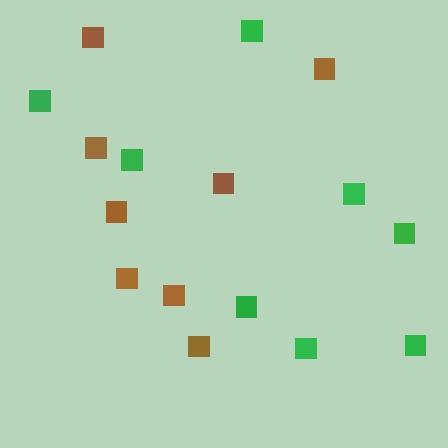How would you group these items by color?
There are 2 groups: one group of green squares (8) and one group of brown squares (8).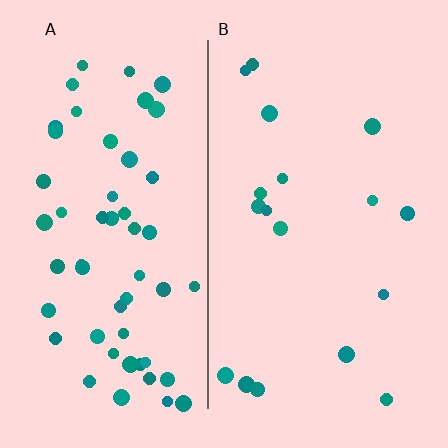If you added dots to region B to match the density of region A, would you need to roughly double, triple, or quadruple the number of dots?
Approximately triple.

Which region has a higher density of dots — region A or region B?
A (the left).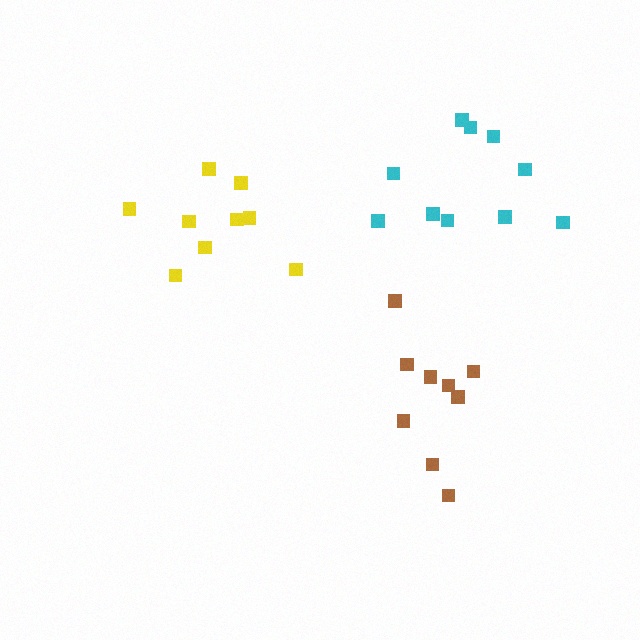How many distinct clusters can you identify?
There are 3 distinct clusters.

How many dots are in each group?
Group 1: 9 dots, Group 2: 10 dots, Group 3: 9 dots (28 total).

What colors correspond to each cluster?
The clusters are colored: yellow, cyan, brown.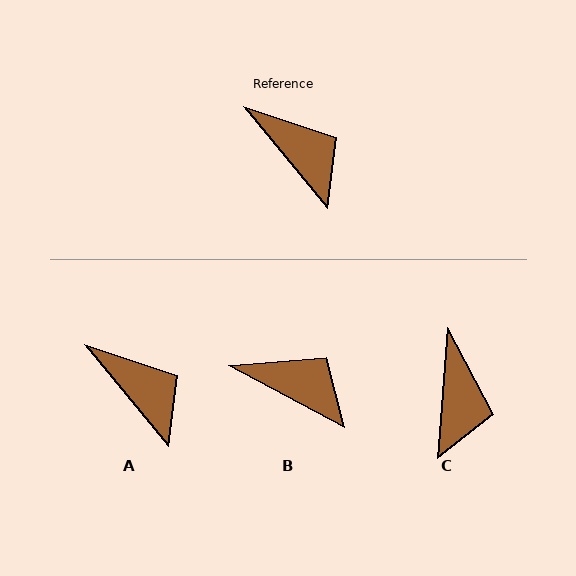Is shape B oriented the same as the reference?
No, it is off by about 22 degrees.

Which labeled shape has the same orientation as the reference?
A.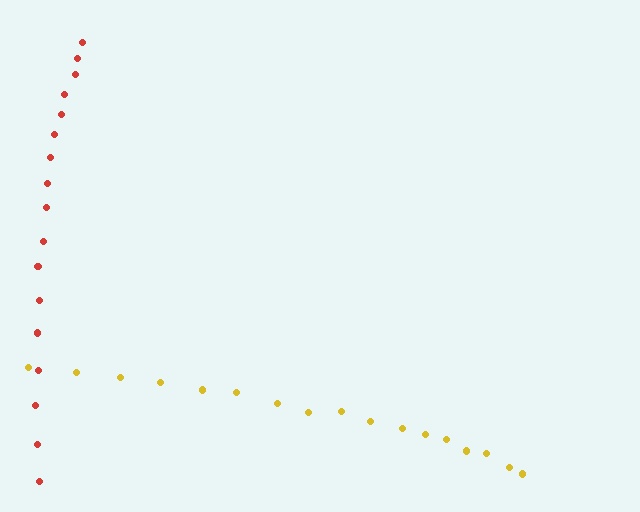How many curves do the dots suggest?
There are 2 distinct paths.